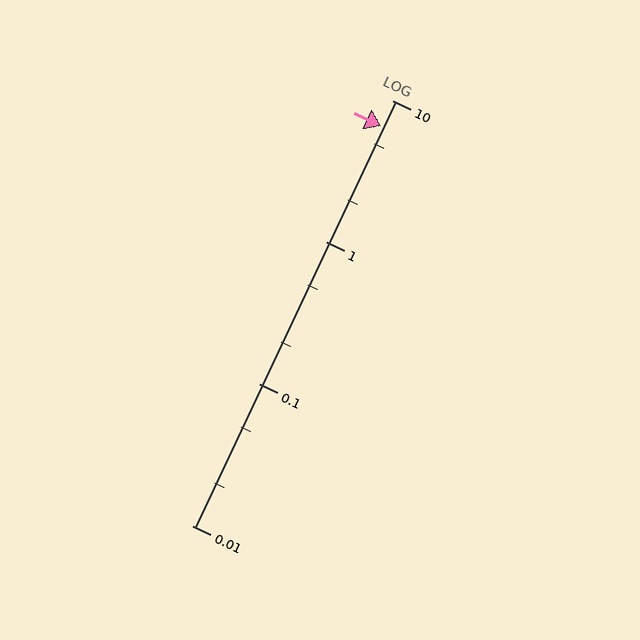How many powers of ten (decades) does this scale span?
The scale spans 3 decades, from 0.01 to 10.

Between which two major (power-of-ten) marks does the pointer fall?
The pointer is between 1 and 10.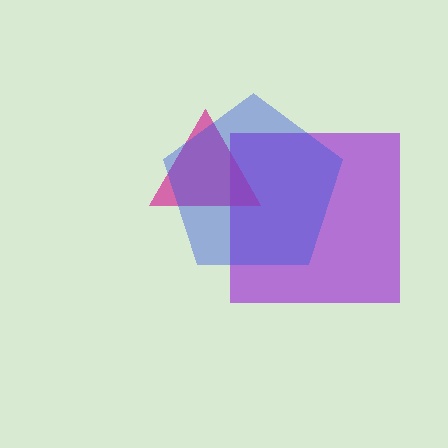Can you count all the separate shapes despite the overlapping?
Yes, there are 3 separate shapes.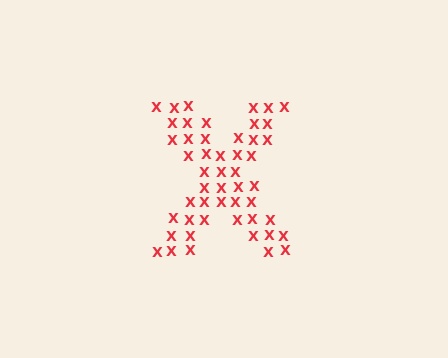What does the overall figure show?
The overall figure shows the letter X.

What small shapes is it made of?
It is made of small letter X's.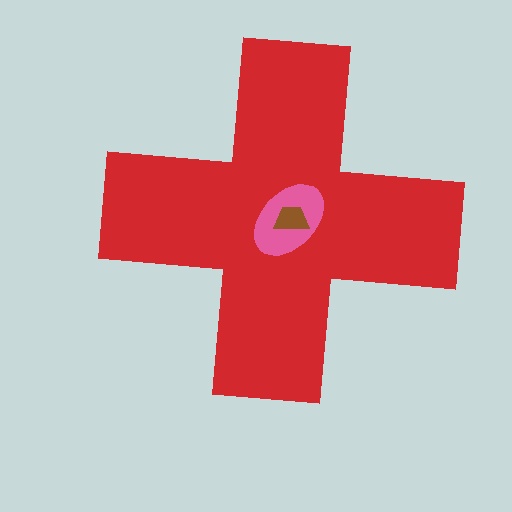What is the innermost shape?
The brown trapezoid.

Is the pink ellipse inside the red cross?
Yes.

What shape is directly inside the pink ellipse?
The brown trapezoid.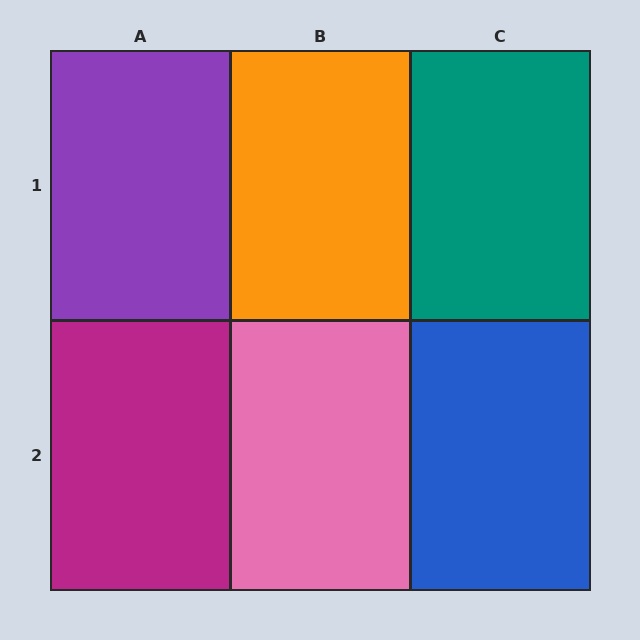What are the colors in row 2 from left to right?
Magenta, pink, blue.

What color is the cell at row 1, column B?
Orange.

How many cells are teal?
1 cell is teal.